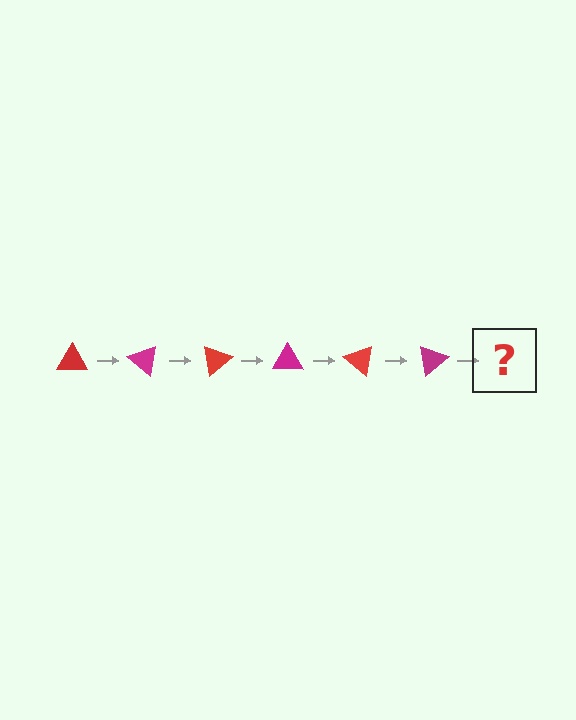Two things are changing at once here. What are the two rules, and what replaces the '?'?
The two rules are that it rotates 40 degrees each step and the color cycles through red and magenta. The '?' should be a red triangle, rotated 240 degrees from the start.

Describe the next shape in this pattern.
It should be a red triangle, rotated 240 degrees from the start.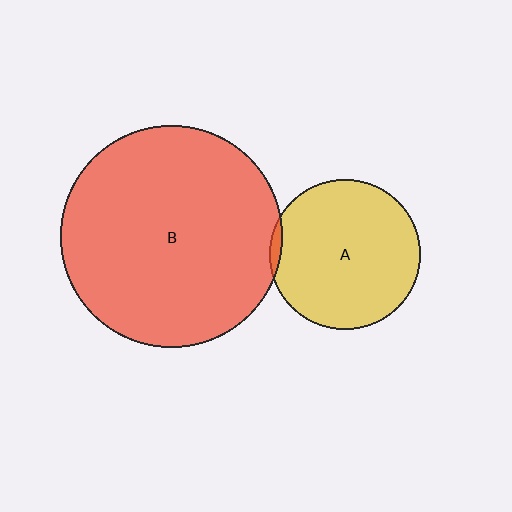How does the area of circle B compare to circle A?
Approximately 2.2 times.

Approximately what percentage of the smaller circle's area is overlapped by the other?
Approximately 5%.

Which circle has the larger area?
Circle B (red).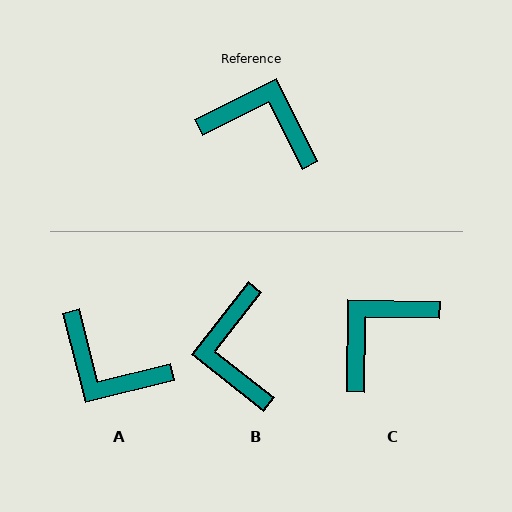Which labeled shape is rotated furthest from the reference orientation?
A, about 168 degrees away.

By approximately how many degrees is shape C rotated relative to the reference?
Approximately 63 degrees counter-clockwise.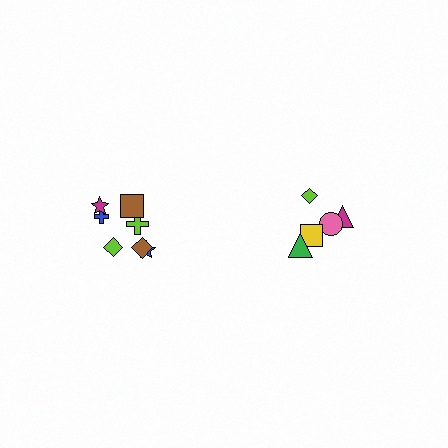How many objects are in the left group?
There are 7 objects.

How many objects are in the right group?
There are 5 objects.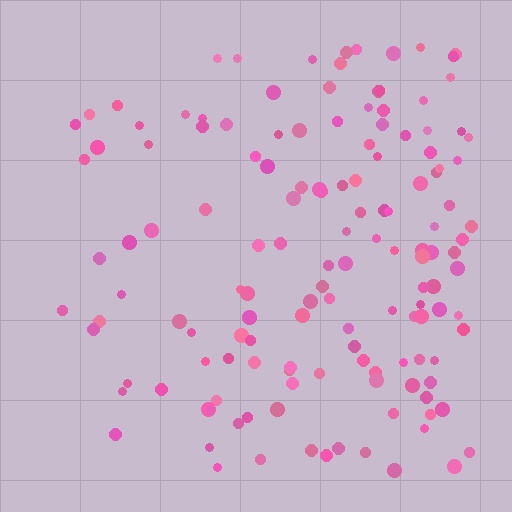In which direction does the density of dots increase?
From left to right, with the right side densest.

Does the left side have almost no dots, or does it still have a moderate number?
Still a moderate number, just noticeably fewer than the right.